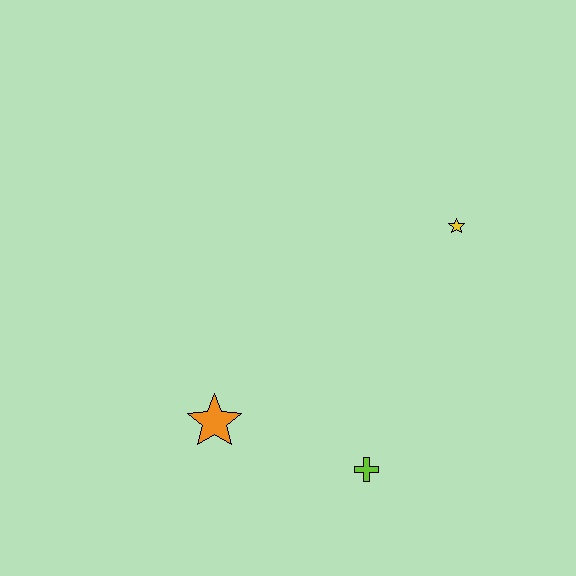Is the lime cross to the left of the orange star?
No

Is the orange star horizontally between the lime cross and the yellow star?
No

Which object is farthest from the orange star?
The yellow star is farthest from the orange star.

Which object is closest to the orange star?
The lime cross is closest to the orange star.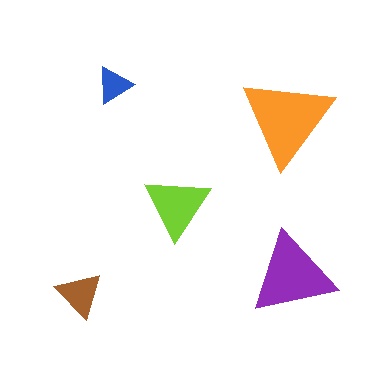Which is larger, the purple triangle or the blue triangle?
The purple one.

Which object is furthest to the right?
The purple triangle is rightmost.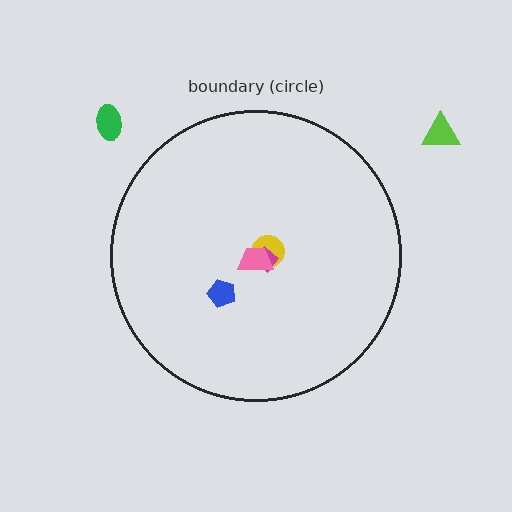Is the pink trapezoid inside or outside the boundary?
Inside.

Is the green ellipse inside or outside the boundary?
Outside.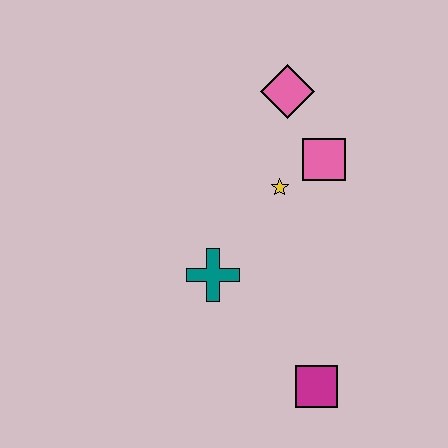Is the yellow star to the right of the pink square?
No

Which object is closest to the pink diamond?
The pink square is closest to the pink diamond.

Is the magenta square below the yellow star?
Yes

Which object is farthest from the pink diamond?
The magenta square is farthest from the pink diamond.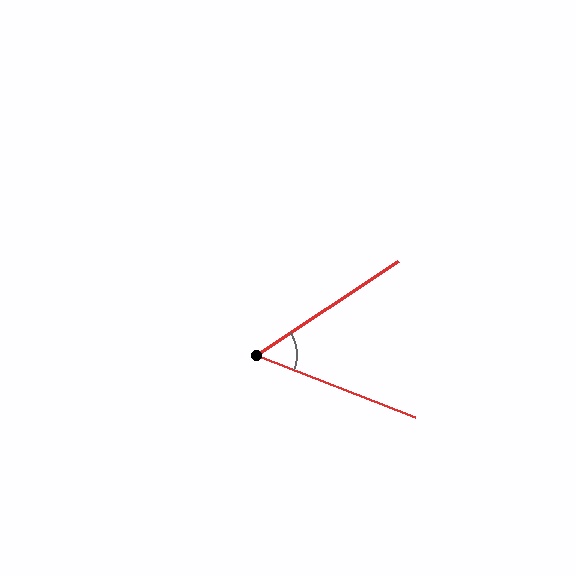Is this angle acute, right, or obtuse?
It is acute.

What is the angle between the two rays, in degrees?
Approximately 55 degrees.